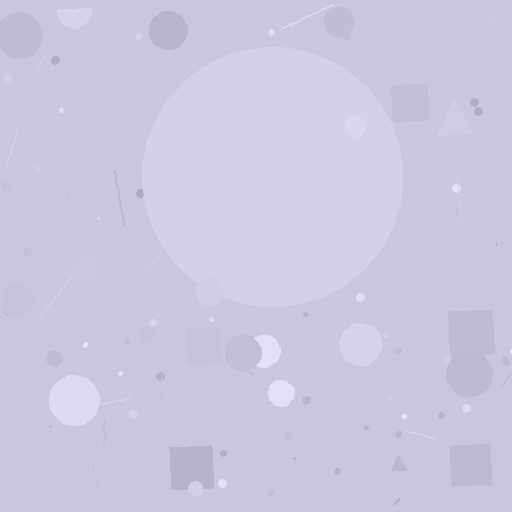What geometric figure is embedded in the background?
A circle is embedded in the background.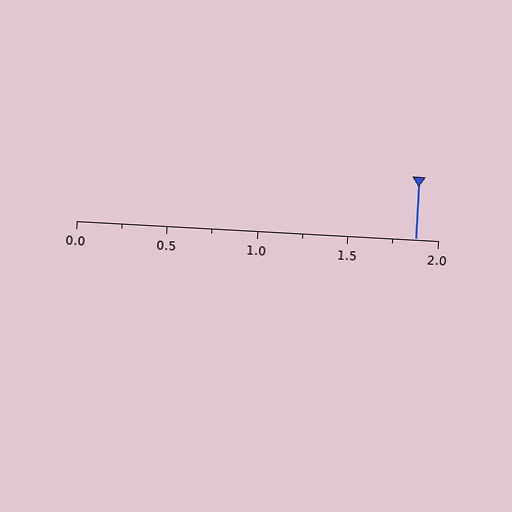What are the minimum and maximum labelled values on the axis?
The axis runs from 0.0 to 2.0.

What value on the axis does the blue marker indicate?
The marker indicates approximately 1.88.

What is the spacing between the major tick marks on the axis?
The major ticks are spaced 0.5 apart.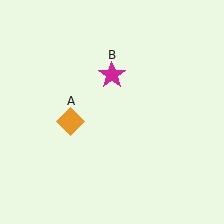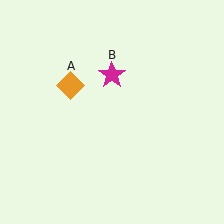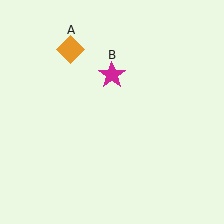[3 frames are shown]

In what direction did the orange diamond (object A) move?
The orange diamond (object A) moved up.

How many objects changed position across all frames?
1 object changed position: orange diamond (object A).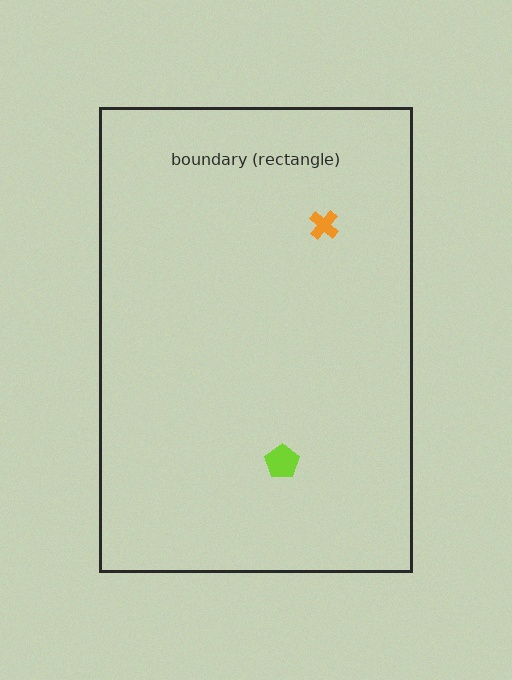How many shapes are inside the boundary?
2 inside, 0 outside.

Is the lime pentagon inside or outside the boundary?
Inside.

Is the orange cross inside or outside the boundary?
Inside.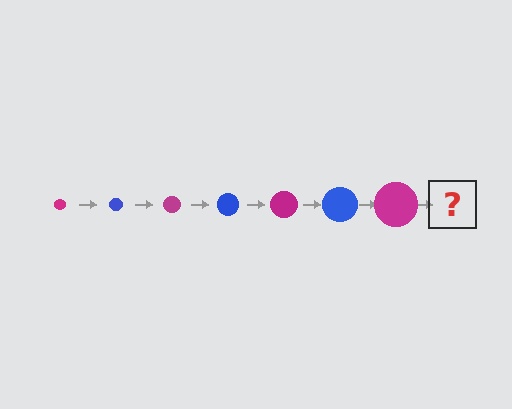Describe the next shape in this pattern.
It should be a blue circle, larger than the previous one.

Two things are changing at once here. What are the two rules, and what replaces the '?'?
The two rules are that the circle grows larger each step and the color cycles through magenta and blue. The '?' should be a blue circle, larger than the previous one.